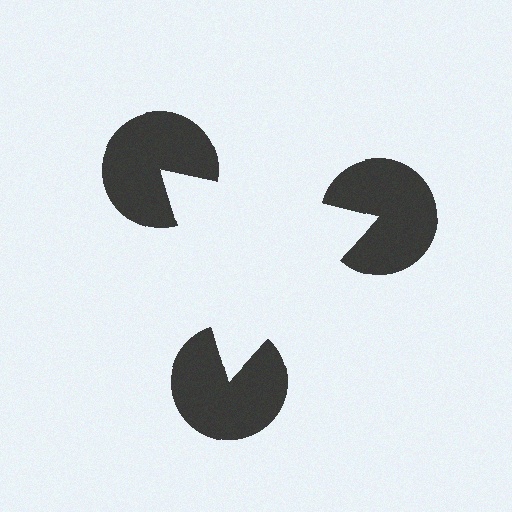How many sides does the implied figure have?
3 sides.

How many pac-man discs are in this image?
There are 3 — one at each vertex of the illusory triangle.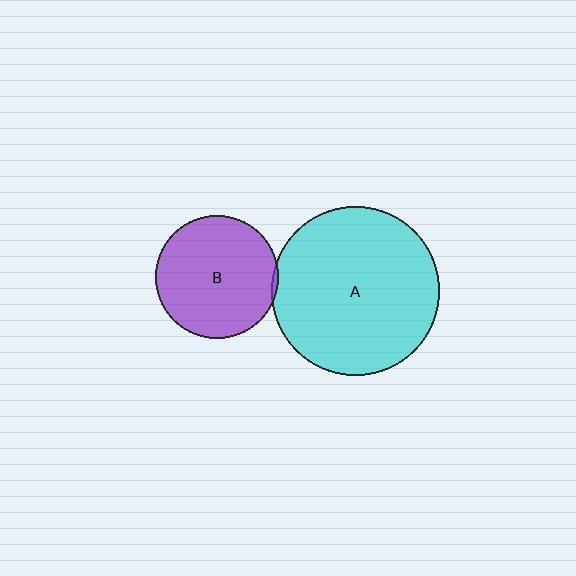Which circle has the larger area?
Circle A (cyan).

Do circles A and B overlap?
Yes.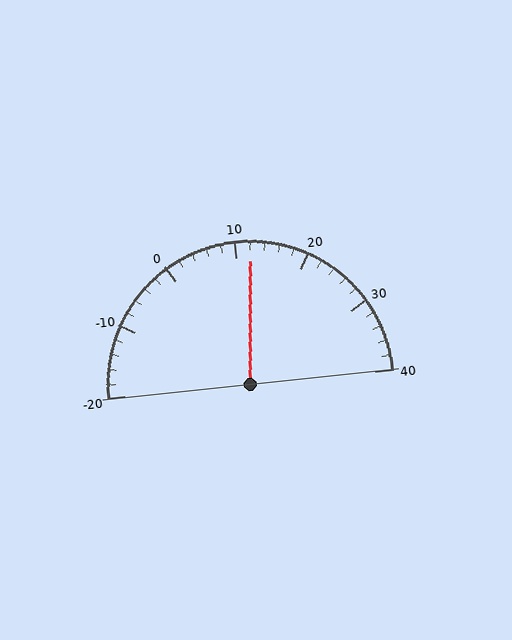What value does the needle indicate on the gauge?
The needle indicates approximately 12.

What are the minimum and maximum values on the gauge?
The gauge ranges from -20 to 40.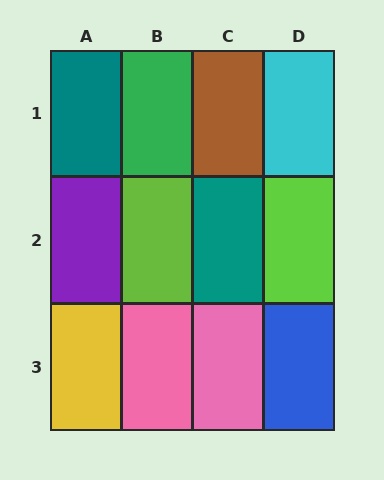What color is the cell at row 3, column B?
Pink.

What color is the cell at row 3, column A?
Yellow.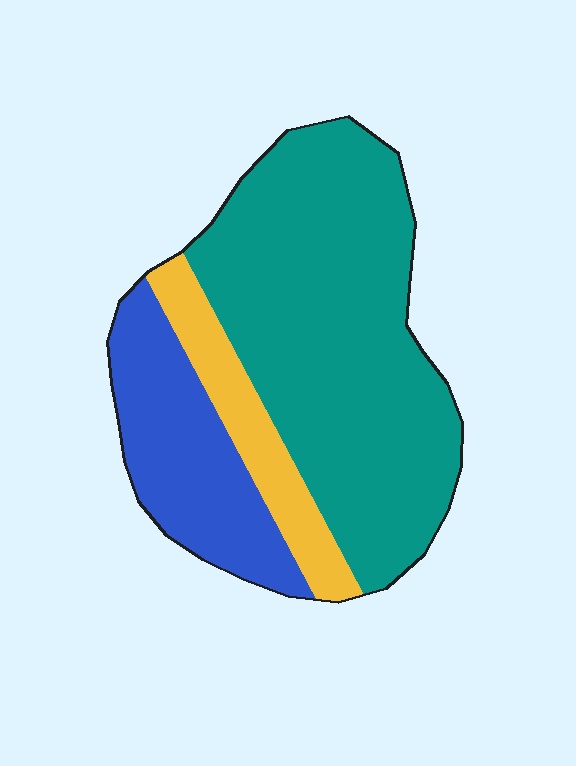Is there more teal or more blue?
Teal.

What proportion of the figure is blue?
Blue covers 23% of the figure.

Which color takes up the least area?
Yellow, at roughly 15%.